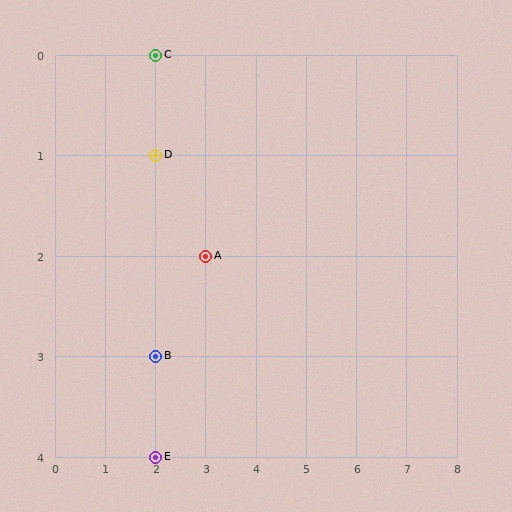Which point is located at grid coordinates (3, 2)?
Point A is at (3, 2).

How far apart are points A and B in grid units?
Points A and B are 1 column and 1 row apart (about 1.4 grid units diagonally).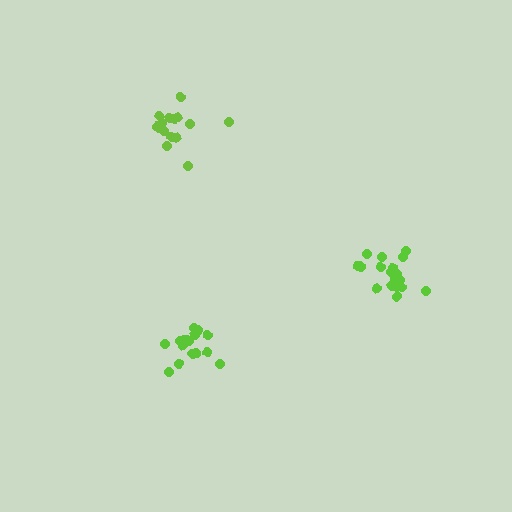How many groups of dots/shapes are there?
There are 3 groups.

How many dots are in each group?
Group 1: 18 dots, Group 2: 16 dots, Group 3: 15 dots (49 total).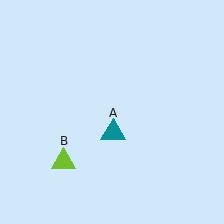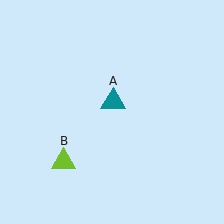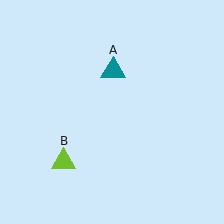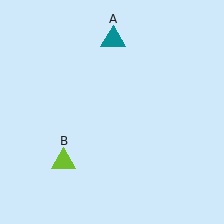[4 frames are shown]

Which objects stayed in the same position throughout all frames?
Lime triangle (object B) remained stationary.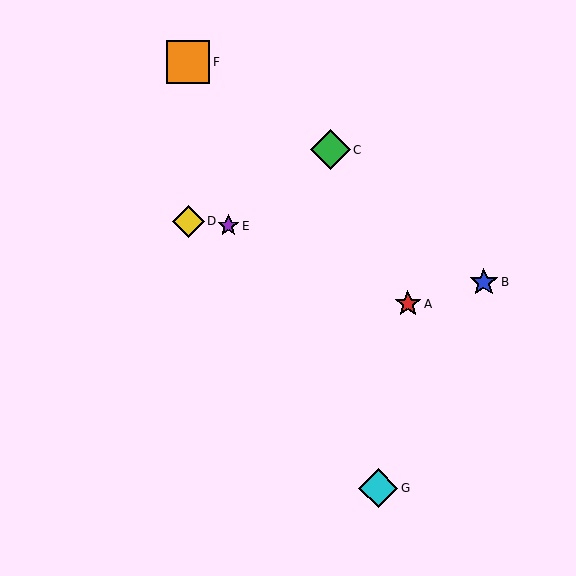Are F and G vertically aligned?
No, F is at x≈188 and G is at x≈378.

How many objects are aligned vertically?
2 objects (D, F) are aligned vertically.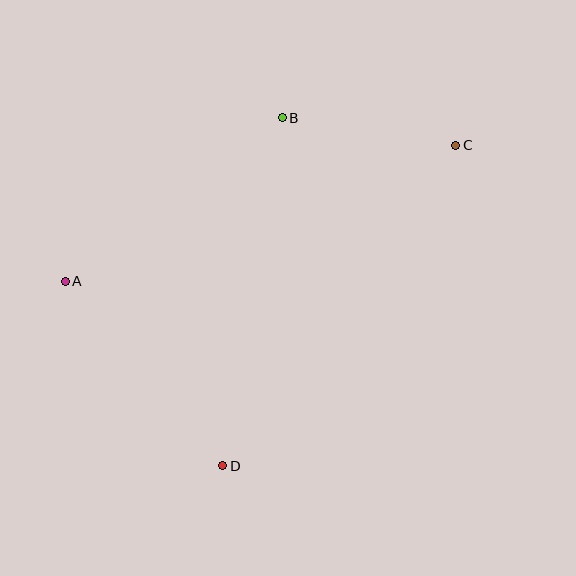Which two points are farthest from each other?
Points A and C are farthest from each other.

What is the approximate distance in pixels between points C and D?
The distance between C and D is approximately 396 pixels.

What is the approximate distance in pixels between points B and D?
The distance between B and D is approximately 353 pixels.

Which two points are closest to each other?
Points B and C are closest to each other.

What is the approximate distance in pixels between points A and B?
The distance between A and B is approximately 272 pixels.